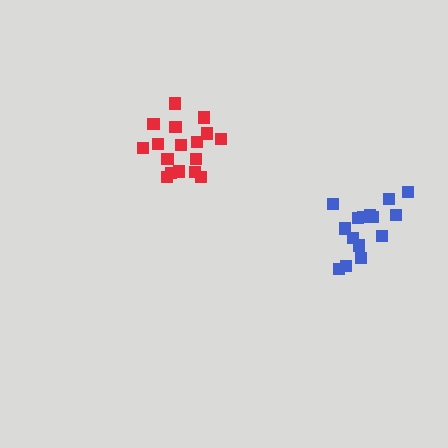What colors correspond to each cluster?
The clusters are colored: red, blue.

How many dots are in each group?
Group 1: 17 dots, Group 2: 16 dots (33 total).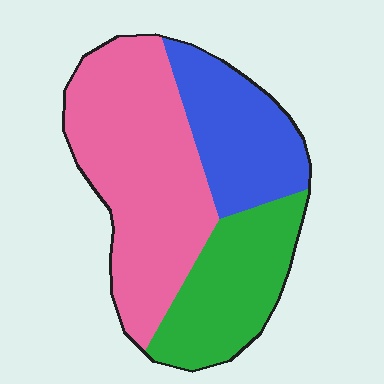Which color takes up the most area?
Pink, at roughly 50%.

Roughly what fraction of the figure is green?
Green takes up about one quarter (1/4) of the figure.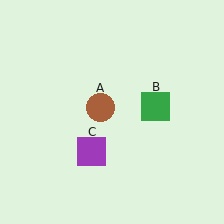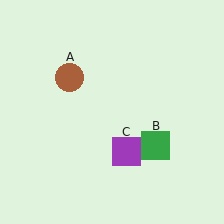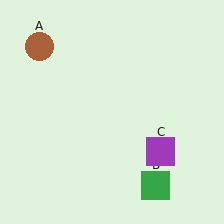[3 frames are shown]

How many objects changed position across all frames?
3 objects changed position: brown circle (object A), green square (object B), purple square (object C).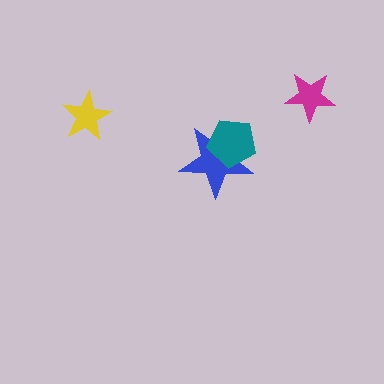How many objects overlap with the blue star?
1 object overlaps with the blue star.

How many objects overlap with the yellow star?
0 objects overlap with the yellow star.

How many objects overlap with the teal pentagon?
1 object overlaps with the teal pentagon.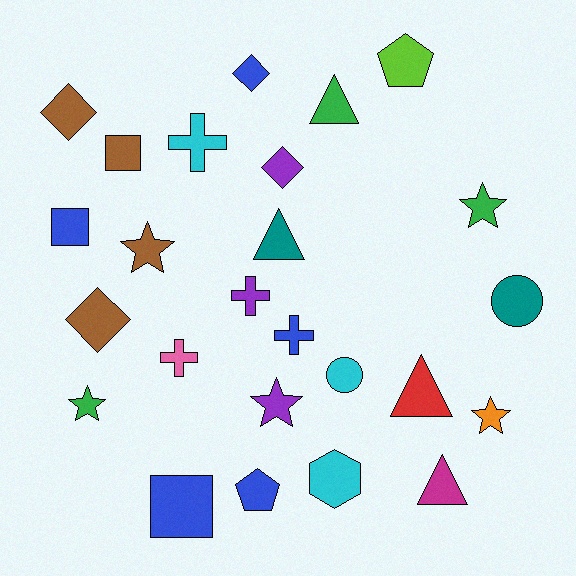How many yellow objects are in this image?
There are no yellow objects.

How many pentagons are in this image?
There are 2 pentagons.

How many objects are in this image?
There are 25 objects.